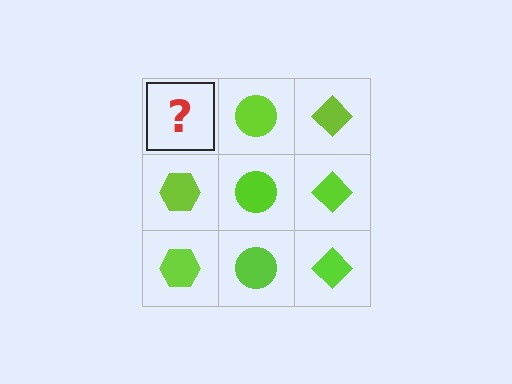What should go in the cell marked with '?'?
The missing cell should contain a lime hexagon.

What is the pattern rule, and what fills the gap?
The rule is that each column has a consistent shape. The gap should be filled with a lime hexagon.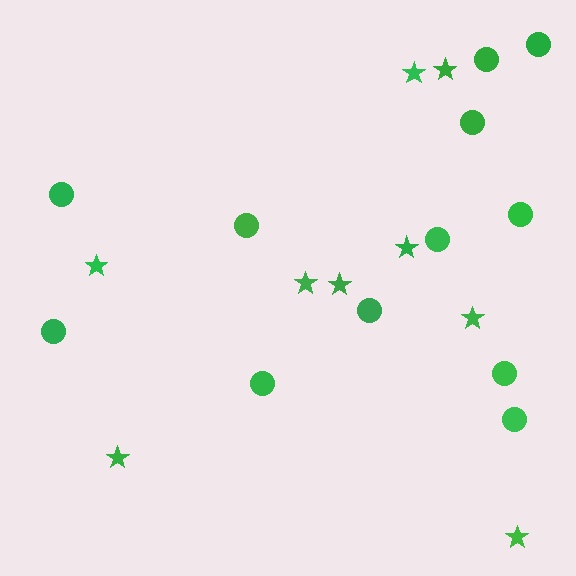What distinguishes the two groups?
There are 2 groups: one group of stars (9) and one group of circles (12).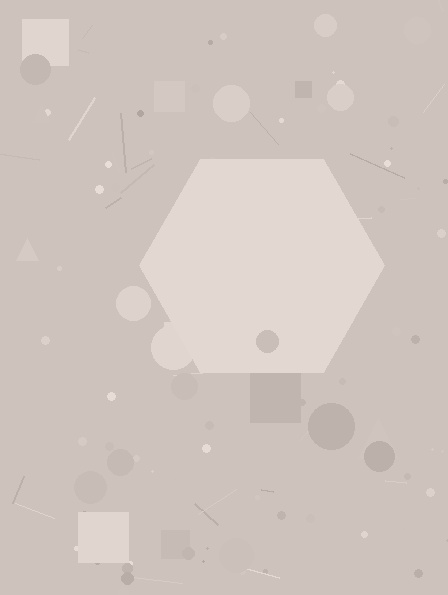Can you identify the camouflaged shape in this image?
The camouflaged shape is a hexagon.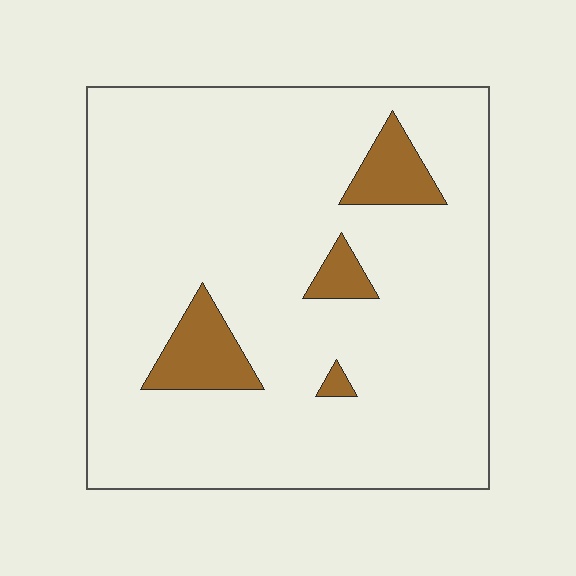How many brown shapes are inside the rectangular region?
4.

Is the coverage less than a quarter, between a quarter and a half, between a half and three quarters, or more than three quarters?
Less than a quarter.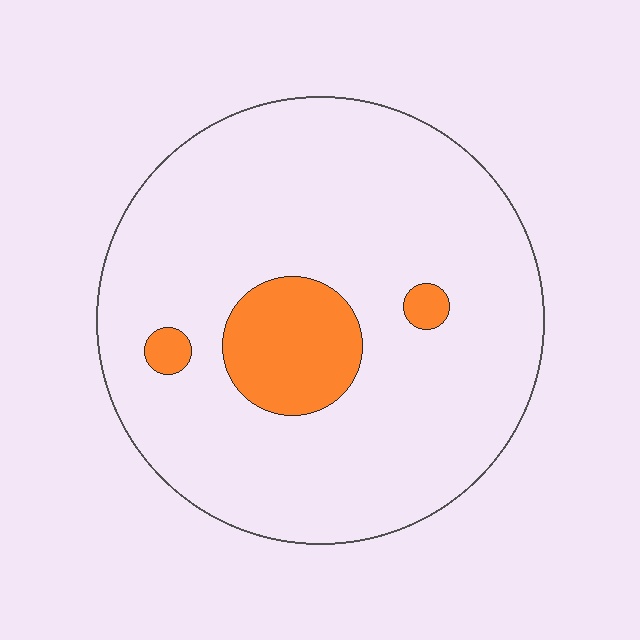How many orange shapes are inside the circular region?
3.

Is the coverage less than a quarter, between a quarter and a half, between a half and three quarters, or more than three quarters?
Less than a quarter.